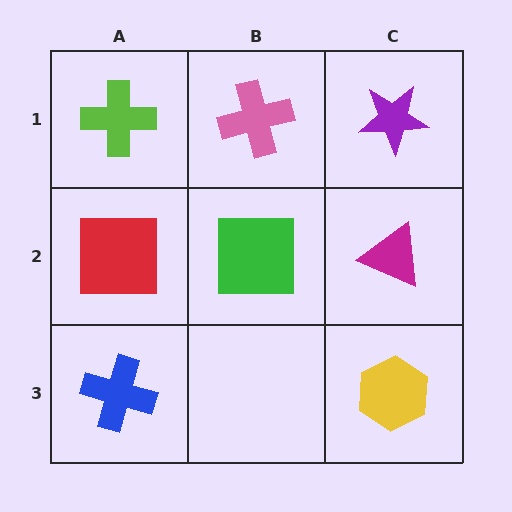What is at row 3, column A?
A blue cross.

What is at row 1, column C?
A purple star.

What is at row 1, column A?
A lime cross.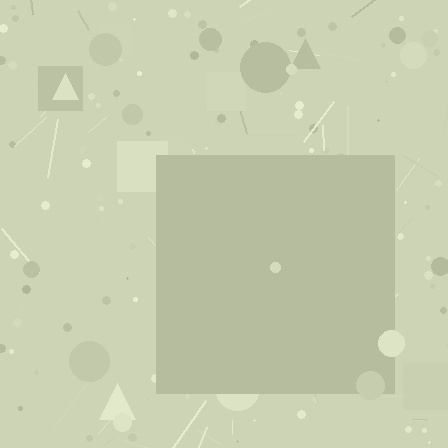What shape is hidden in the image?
A square is hidden in the image.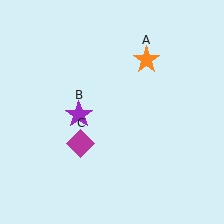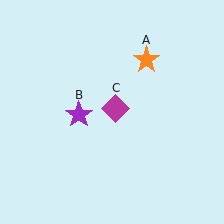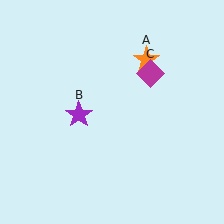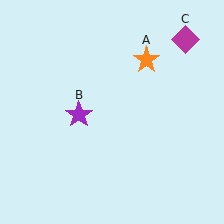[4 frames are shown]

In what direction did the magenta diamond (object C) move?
The magenta diamond (object C) moved up and to the right.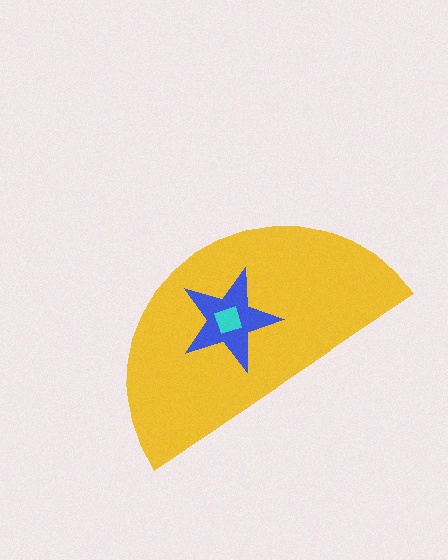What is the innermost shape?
The cyan diamond.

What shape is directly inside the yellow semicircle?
The blue star.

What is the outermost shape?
The yellow semicircle.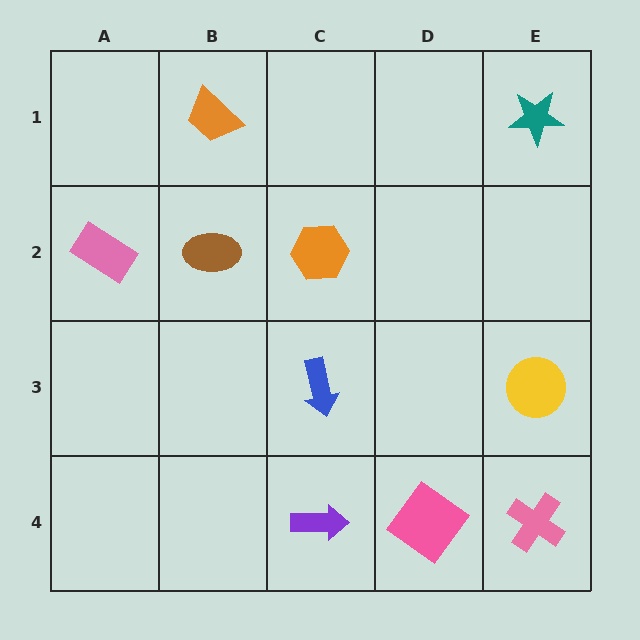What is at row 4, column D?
A pink diamond.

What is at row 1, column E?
A teal star.